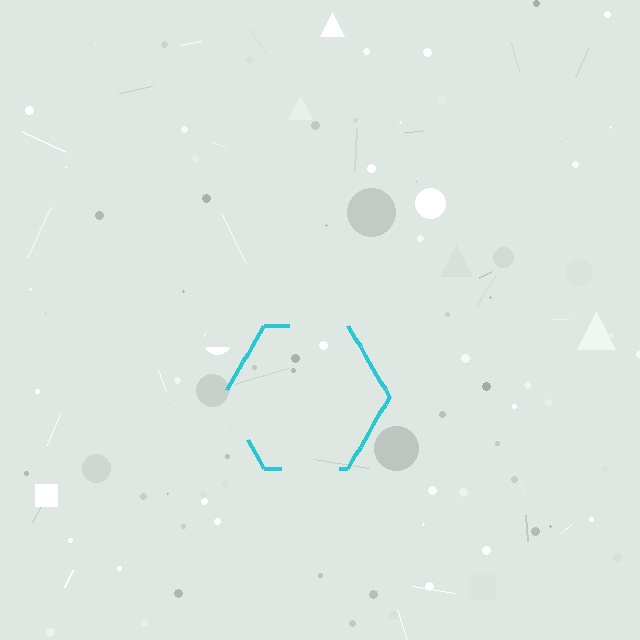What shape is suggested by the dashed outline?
The dashed outline suggests a hexagon.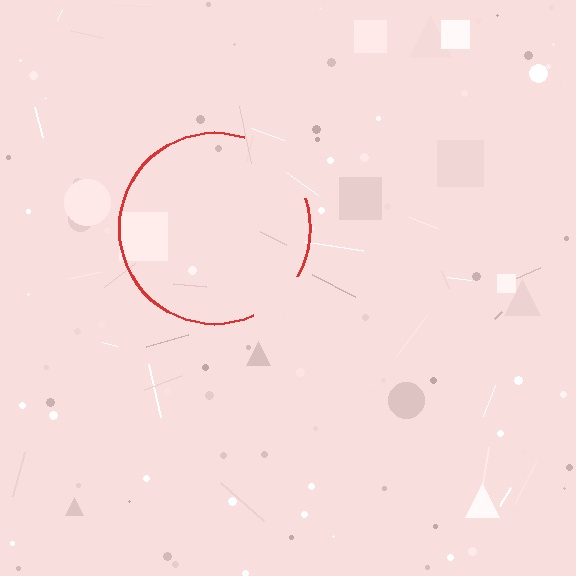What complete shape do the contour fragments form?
The contour fragments form a circle.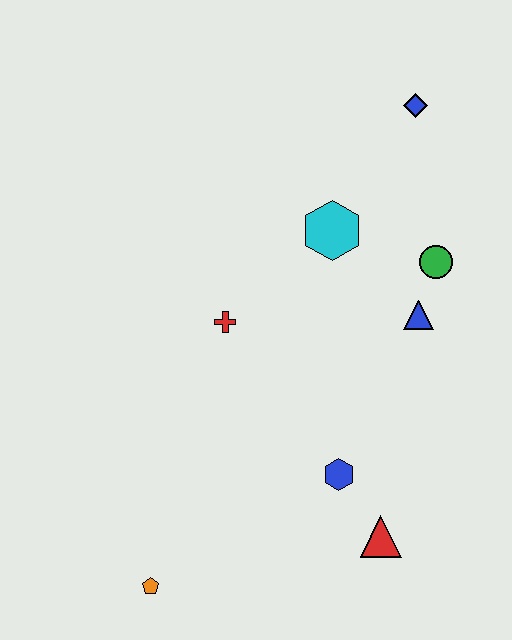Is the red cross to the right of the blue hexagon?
No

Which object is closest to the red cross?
The cyan hexagon is closest to the red cross.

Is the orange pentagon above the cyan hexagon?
No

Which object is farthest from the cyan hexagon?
The orange pentagon is farthest from the cyan hexagon.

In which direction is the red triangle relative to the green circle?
The red triangle is below the green circle.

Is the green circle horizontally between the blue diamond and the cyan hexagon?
No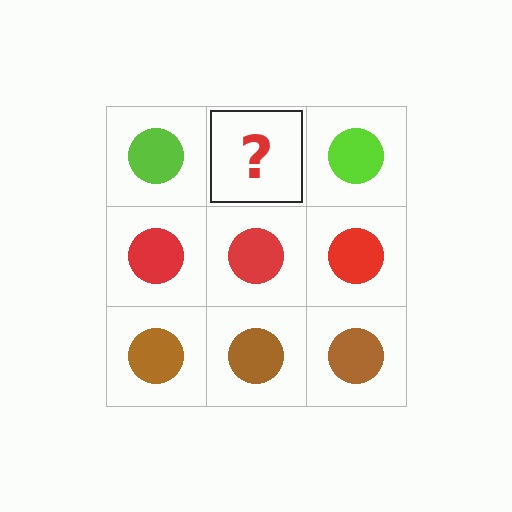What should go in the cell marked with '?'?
The missing cell should contain a lime circle.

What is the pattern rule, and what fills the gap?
The rule is that each row has a consistent color. The gap should be filled with a lime circle.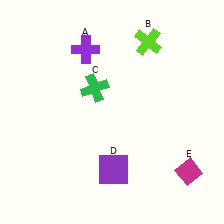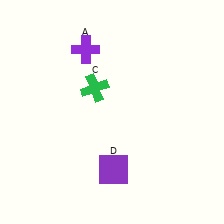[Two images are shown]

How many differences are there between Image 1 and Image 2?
There are 2 differences between the two images.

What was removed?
The lime cross (B), the magenta diamond (E) were removed in Image 2.